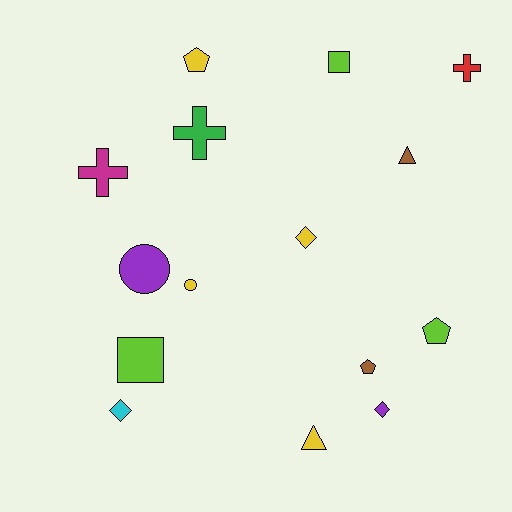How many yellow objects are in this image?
There are 4 yellow objects.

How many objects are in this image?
There are 15 objects.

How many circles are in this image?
There are 2 circles.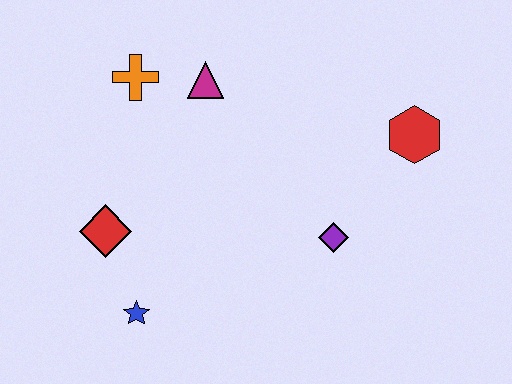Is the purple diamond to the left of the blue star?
No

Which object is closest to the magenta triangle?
The orange cross is closest to the magenta triangle.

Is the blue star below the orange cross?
Yes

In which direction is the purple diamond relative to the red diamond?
The purple diamond is to the right of the red diamond.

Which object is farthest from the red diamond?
The red hexagon is farthest from the red diamond.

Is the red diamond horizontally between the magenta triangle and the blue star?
No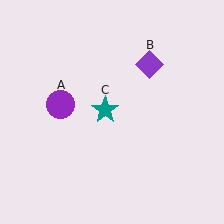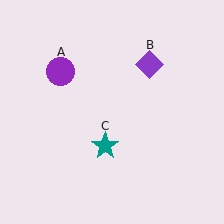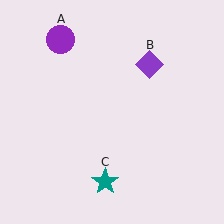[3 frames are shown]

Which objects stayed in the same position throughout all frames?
Purple diamond (object B) remained stationary.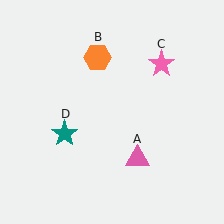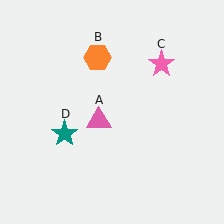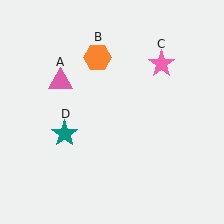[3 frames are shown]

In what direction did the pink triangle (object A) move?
The pink triangle (object A) moved up and to the left.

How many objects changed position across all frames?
1 object changed position: pink triangle (object A).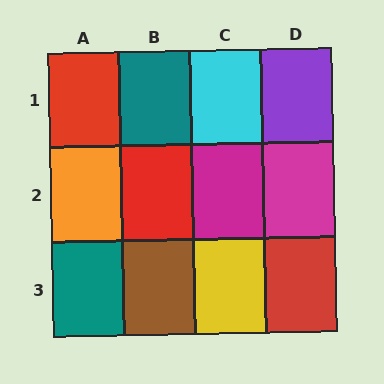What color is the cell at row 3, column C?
Yellow.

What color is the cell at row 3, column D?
Red.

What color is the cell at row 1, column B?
Teal.